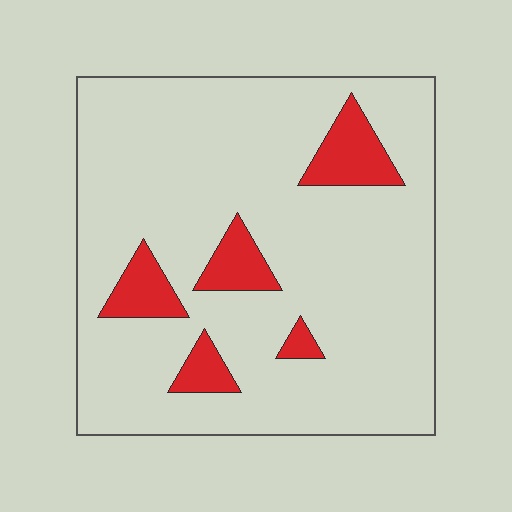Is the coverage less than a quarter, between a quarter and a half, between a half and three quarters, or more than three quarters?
Less than a quarter.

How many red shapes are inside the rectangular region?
5.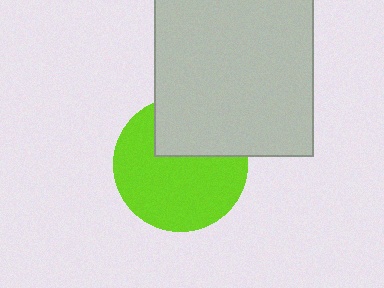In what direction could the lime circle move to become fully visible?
The lime circle could move down. That would shift it out from behind the light gray square entirely.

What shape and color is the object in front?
The object in front is a light gray square.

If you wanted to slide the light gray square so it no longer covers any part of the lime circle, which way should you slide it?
Slide it up — that is the most direct way to separate the two shapes.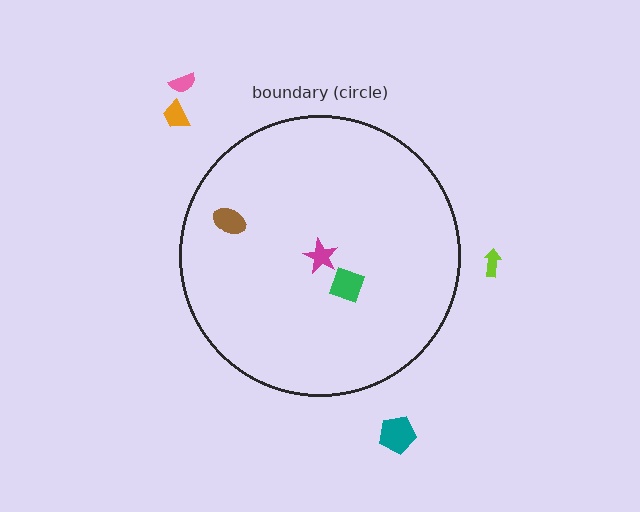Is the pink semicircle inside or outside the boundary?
Outside.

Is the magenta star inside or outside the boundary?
Inside.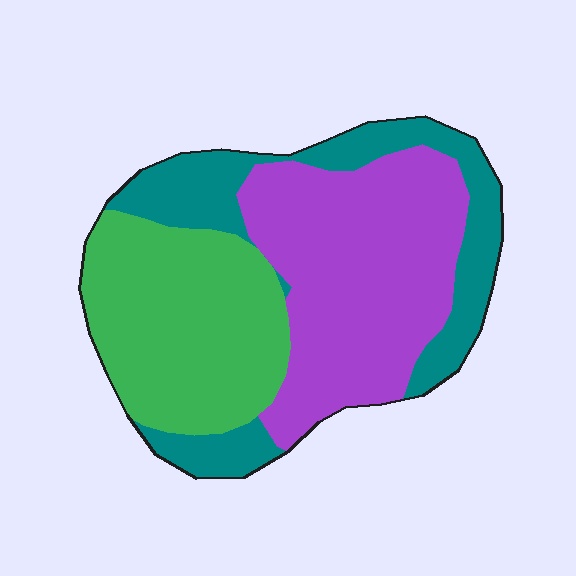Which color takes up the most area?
Purple, at roughly 40%.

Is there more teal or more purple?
Purple.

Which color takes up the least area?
Teal, at roughly 25%.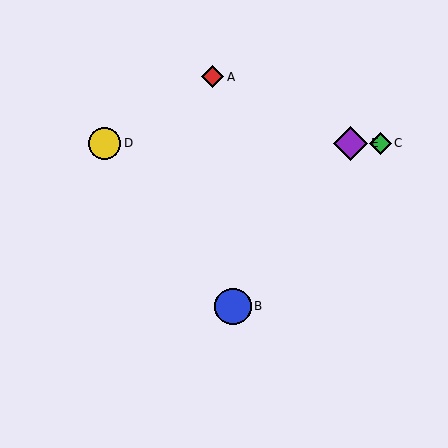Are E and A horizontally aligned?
No, E is at y≈143 and A is at y≈77.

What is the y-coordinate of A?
Object A is at y≈77.